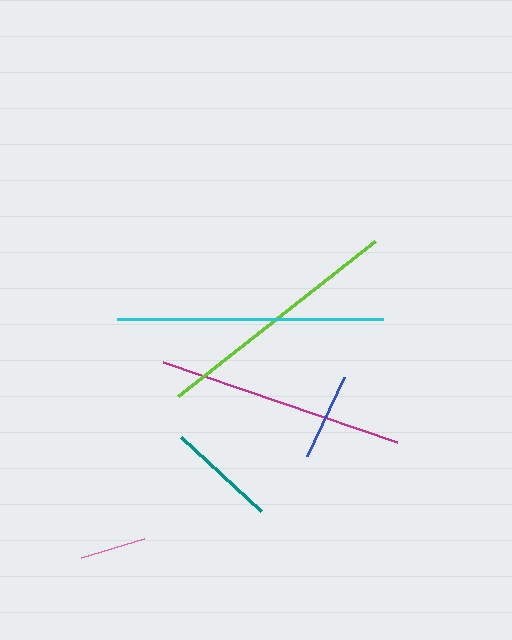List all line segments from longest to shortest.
From longest to shortest: cyan, lime, magenta, teal, blue, pink.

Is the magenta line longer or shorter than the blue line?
The magenta line is longer than the blue line.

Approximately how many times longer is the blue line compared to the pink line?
The blue line is approximately 1.3 times the length of the pink line.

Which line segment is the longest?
The cyan line is the longest at approximately 267 pixels.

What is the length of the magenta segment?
The magenta segment is approximately 248 pixels long.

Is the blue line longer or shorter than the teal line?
The teal line is longer than the blue line.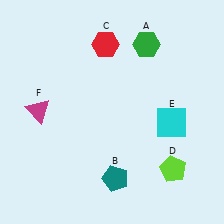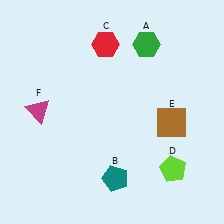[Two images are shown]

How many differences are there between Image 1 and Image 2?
There is 1 difference between the two images.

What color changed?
The square (E) changed from cyan in Image 1 to brown in Image 2.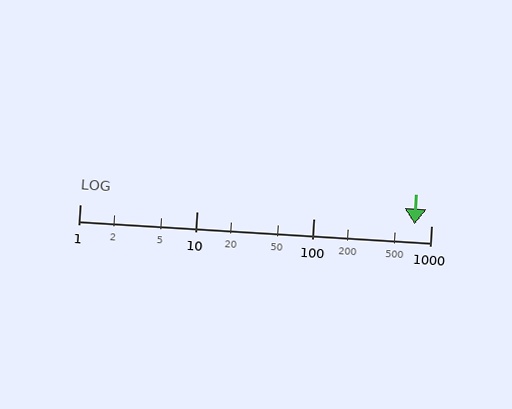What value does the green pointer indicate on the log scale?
The pointer indicates approximately 730.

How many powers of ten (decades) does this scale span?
The scale spans 3 decades, from 1 to 1000.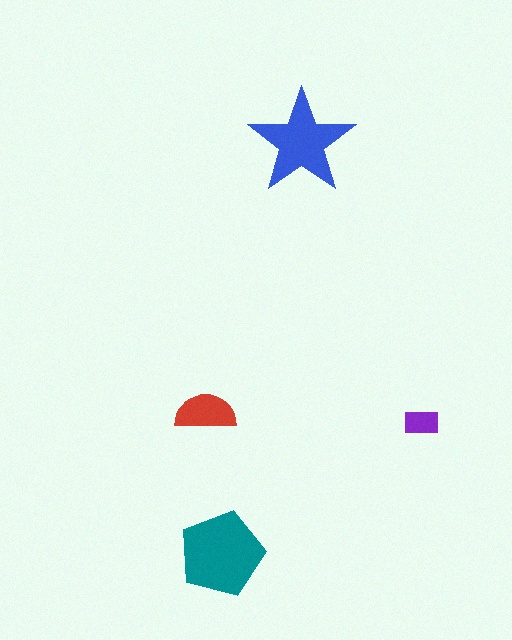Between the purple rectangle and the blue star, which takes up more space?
The blue star.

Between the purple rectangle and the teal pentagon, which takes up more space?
The teal pentagon.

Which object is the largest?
The teal pentagon.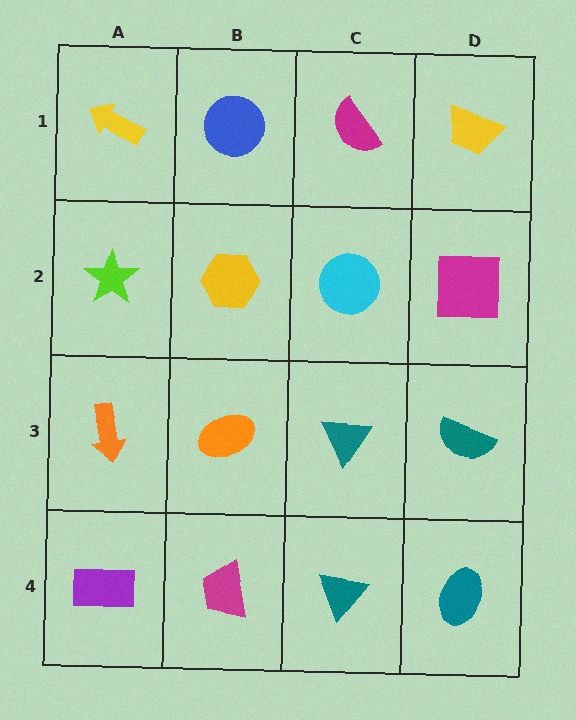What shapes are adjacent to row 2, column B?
A blue circle (row 1, column B), an orange ellipse (row 3, column B), a lime star (row 2, column A), a cyan circle (row 2, column C).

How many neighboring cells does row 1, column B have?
3.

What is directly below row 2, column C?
A teal triangle.